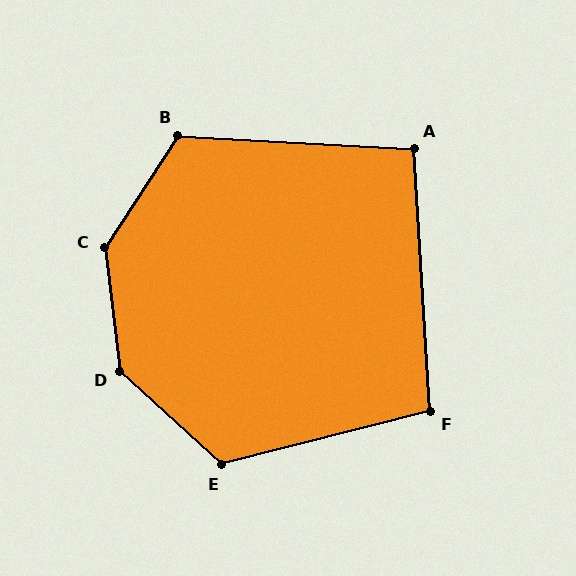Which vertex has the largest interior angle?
C, at approximately 140 degrees.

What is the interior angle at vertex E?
Approximately 124 degrees (obtuse).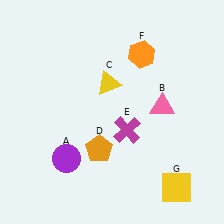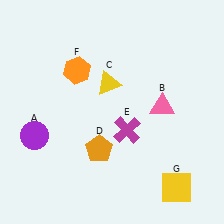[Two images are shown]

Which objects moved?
The objects that moved are: the purple circle (A), the orange hexagon (F).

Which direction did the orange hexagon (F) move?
The orange hexagon (F) moved left.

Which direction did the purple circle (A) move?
The purple circle (A) moved left.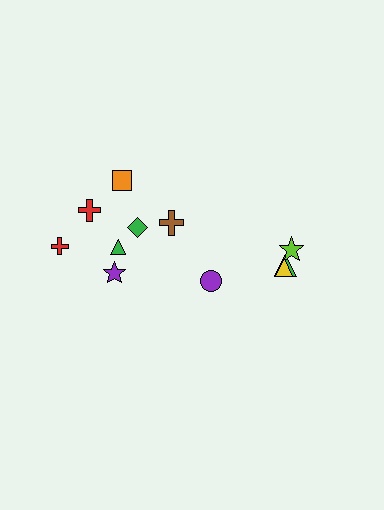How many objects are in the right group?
There are 4 objects.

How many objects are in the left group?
There are 7 objects.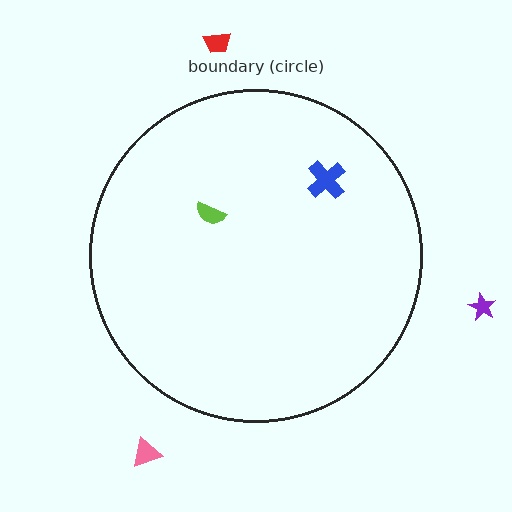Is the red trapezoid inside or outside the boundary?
Outside.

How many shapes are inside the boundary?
2 inside, 3 outside.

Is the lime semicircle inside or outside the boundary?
Inside.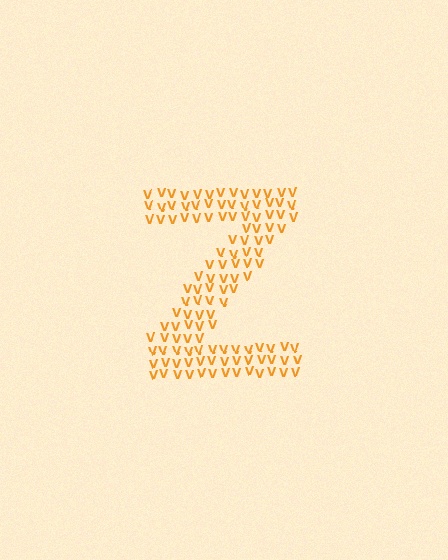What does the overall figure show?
The overall figure shows the letter Z.